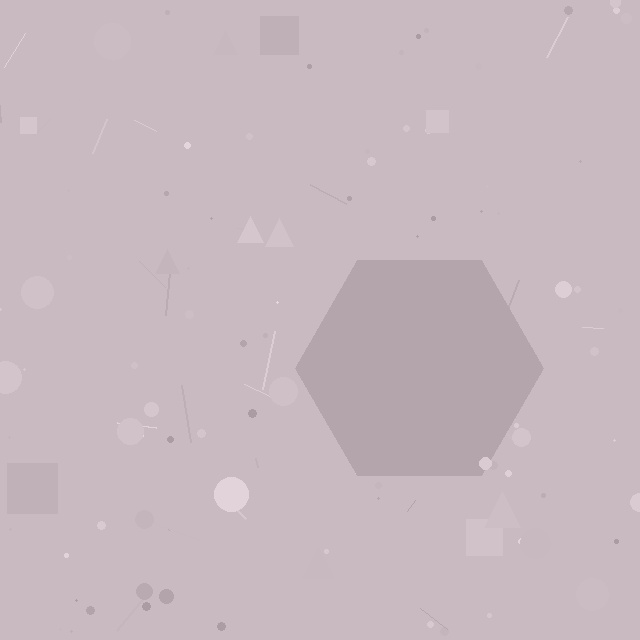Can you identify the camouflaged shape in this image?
The camouflaged shape is a hexagon.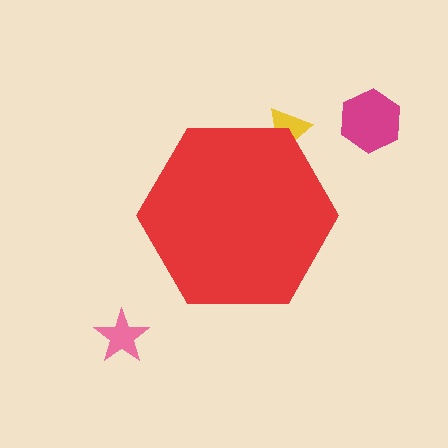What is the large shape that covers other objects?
A red hexagon.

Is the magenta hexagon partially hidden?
No, the magenta hexagon is fully visible.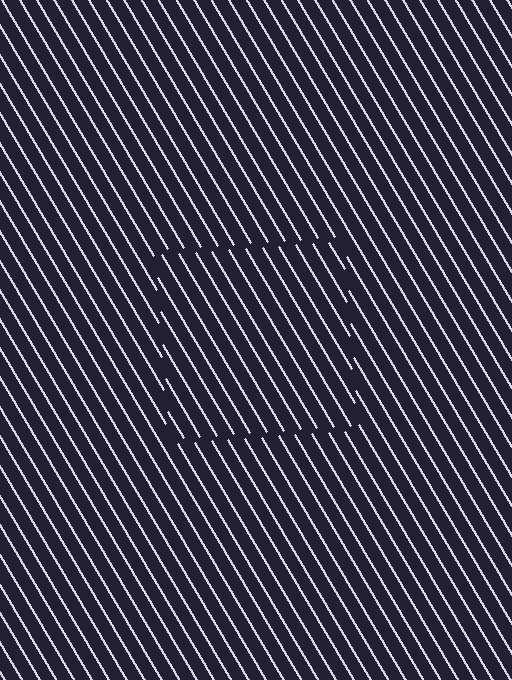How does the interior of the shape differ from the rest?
The interior of the shape contains the same grating, shifted by half a period — the contour is defined by the phase discontinuity where line-ends from the inner and outer gratings abut.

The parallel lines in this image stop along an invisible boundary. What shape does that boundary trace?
An illusory square. The interior of the shape contains the same grating, shifted by half a period — the contour is defined by the phase discontinuity where line-ends from the inner and outer gratings abut.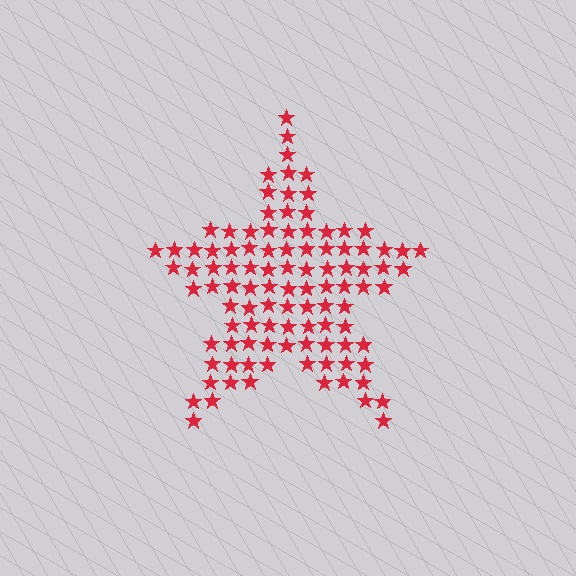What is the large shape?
The large shape is a star.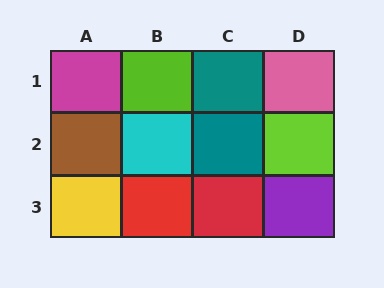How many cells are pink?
1 cell is pink.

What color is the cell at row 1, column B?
Lime.